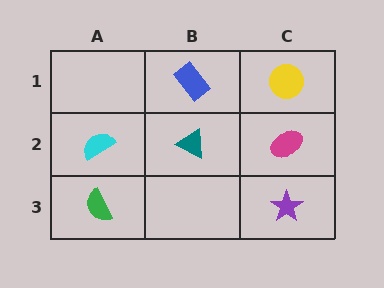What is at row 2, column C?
A magenta ellipse.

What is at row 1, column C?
A yellow circle.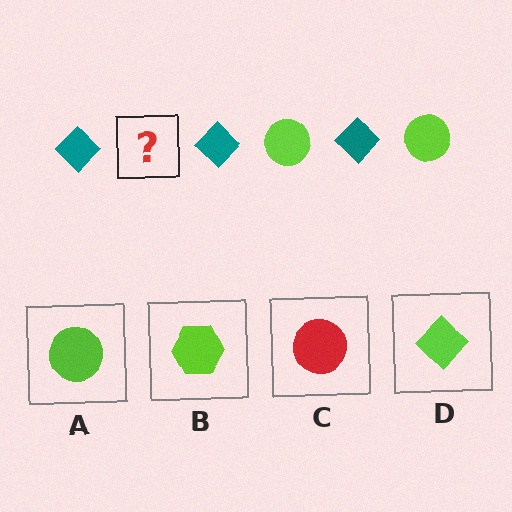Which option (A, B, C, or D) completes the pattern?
A.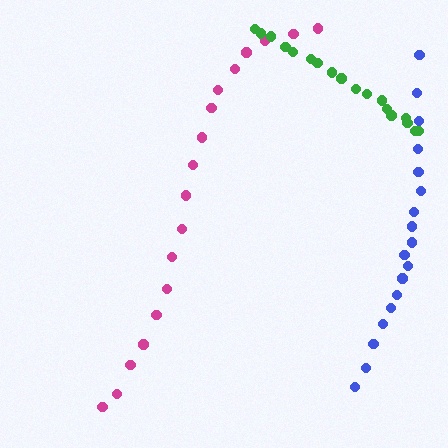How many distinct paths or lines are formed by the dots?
There are 3 distinct paths.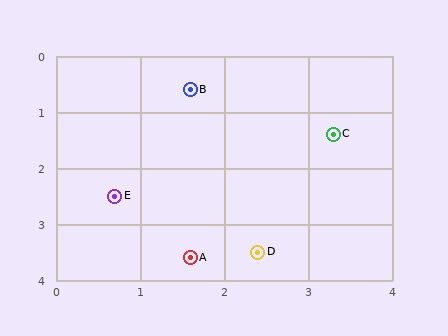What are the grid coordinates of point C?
Point C is at approximately (3.3, 1.4).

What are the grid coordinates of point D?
Point D is at approximately (2.4, 3.5).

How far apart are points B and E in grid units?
Points B and E are about 2.1 grid units apart.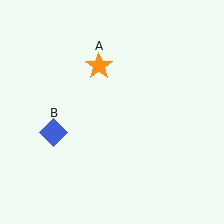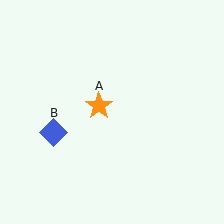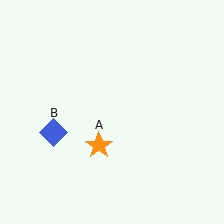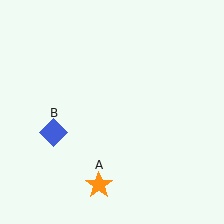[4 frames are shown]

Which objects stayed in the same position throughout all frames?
Blue diamond (object B) remained stationary.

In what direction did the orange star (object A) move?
The orange star (object A) moved down.